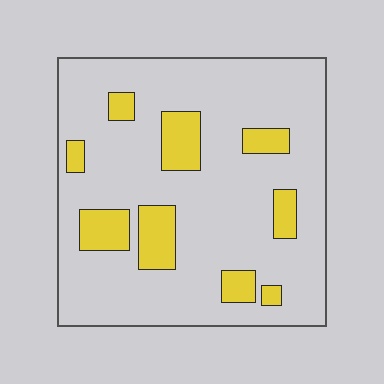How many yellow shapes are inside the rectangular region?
9.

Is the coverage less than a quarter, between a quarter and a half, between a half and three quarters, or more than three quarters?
Less than a quarter.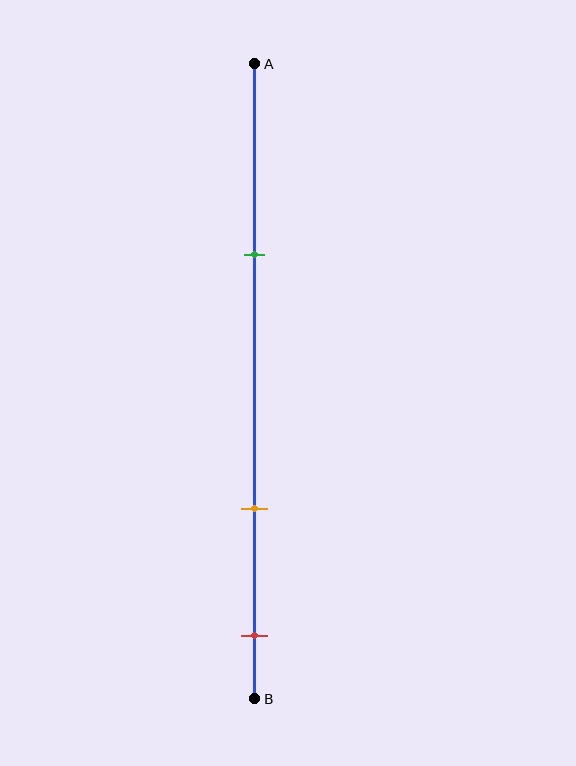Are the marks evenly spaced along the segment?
No, the marks are not evenly spaced.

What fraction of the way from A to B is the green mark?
The green mark is approximately 30% (0.3) of the way from A to B.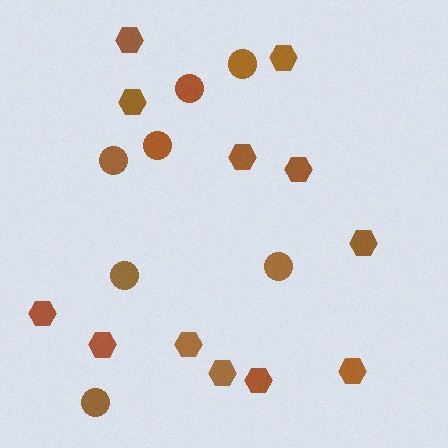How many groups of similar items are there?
There are 2 groups: one group of circles (7) and one group of hexagons (12).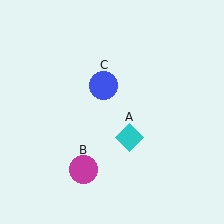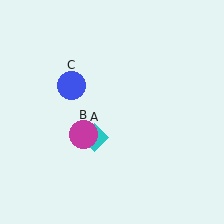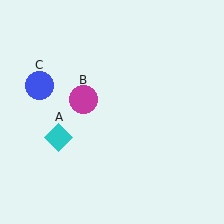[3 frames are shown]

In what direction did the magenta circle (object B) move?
The magenta circle (object B) moved up.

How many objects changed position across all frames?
3 objects changed position: cyan diamond (object A), magenta circle (object B), blue circle (object C).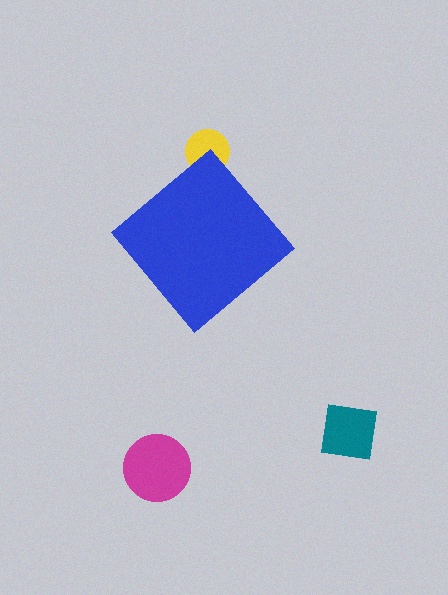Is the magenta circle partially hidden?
No, the magenta circle is fully visible.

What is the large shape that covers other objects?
A blue diamond.